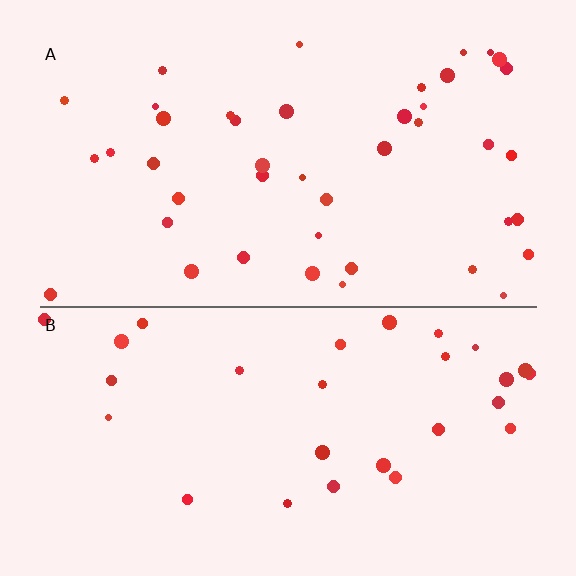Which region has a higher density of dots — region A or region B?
A (the top).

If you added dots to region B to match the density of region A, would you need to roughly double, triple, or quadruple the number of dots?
Approximately double.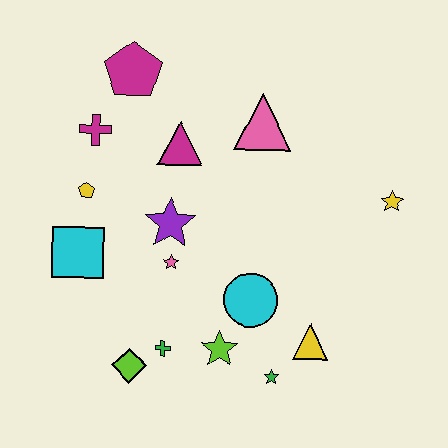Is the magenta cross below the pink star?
No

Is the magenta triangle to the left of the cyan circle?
Yes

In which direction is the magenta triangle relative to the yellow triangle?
The magenta triangle is above the yellow triangle.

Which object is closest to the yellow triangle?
The green star is closest to the yellow triangle.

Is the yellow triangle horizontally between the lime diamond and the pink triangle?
No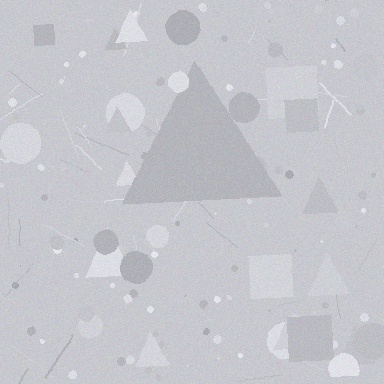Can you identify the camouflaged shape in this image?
The camouflaged shape is a triangle.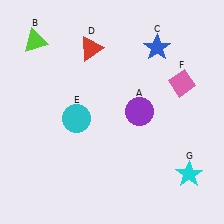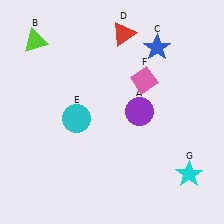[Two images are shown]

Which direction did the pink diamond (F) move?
The pink diamond (F) moved left.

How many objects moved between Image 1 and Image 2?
2 objects moved between the two images.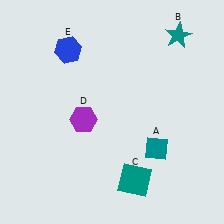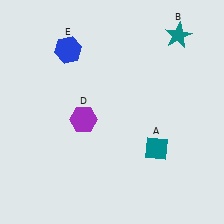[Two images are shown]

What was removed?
The teal square (C) was removed in Image 2.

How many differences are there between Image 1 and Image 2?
There is 1 difference between the two images.